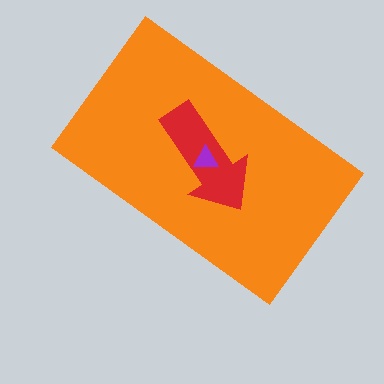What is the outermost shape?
The orange rectangle.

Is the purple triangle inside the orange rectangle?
Yes.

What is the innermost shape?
The purple triangle.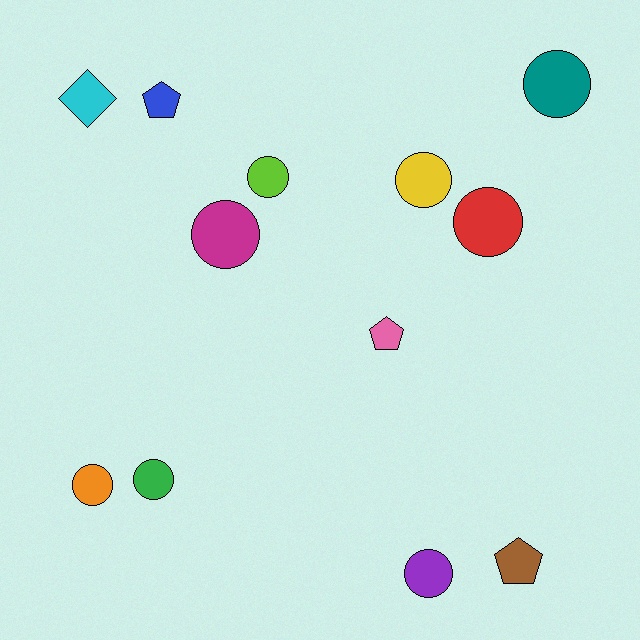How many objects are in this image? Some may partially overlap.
There are 12 objects.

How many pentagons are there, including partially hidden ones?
There are 3 pentagons.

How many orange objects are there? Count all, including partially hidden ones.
There is 1 orange object.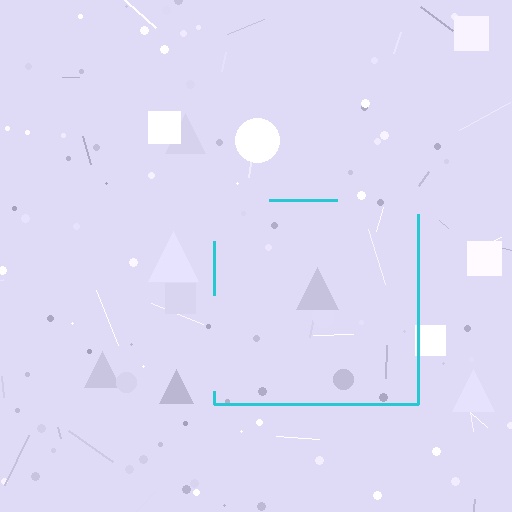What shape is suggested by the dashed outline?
The dashed outline suggests a square.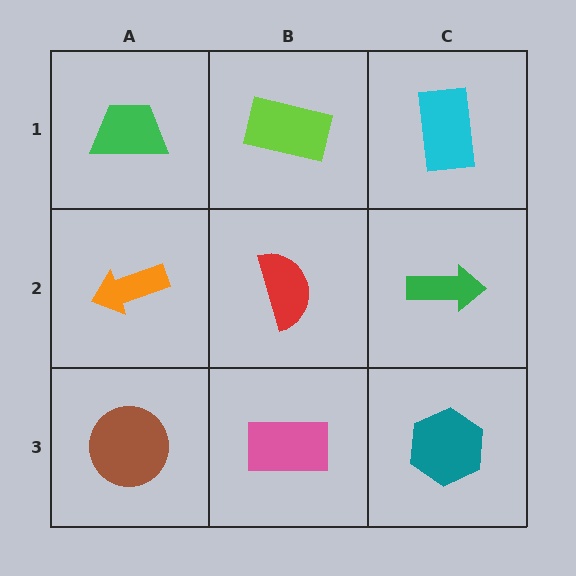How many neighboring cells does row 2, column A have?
3.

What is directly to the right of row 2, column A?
A red semicircle.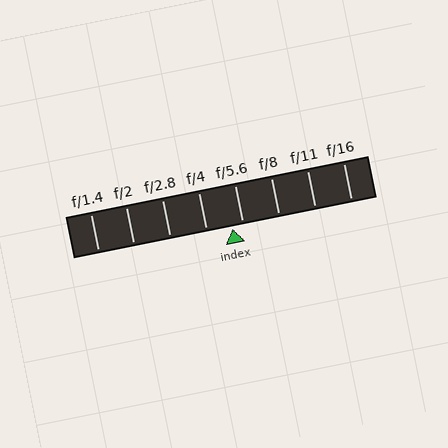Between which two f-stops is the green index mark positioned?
The index mark is between f/4 and f/5.6.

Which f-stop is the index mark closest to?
The index mark is closest to f/5.6.